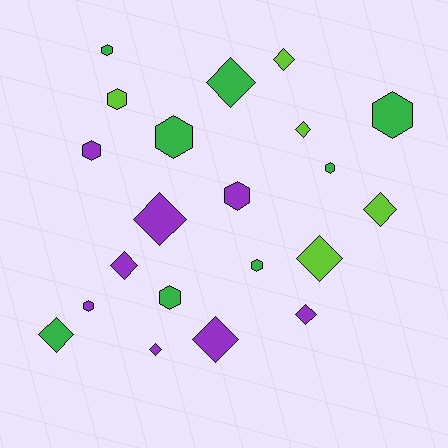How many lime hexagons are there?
There is 1 lime hexagon.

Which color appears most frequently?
Green, with 8 objects.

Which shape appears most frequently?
Diamond, with 11 objects.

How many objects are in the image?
There are 21 objects.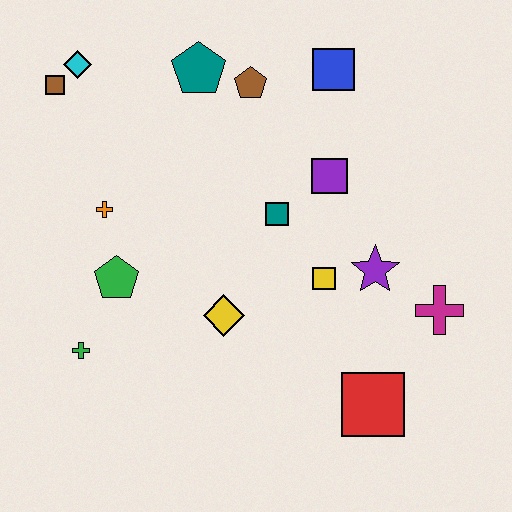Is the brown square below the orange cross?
No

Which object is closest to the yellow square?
The purple star is closest to the yellow square.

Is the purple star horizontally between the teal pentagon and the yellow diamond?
No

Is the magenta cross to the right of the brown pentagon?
Yes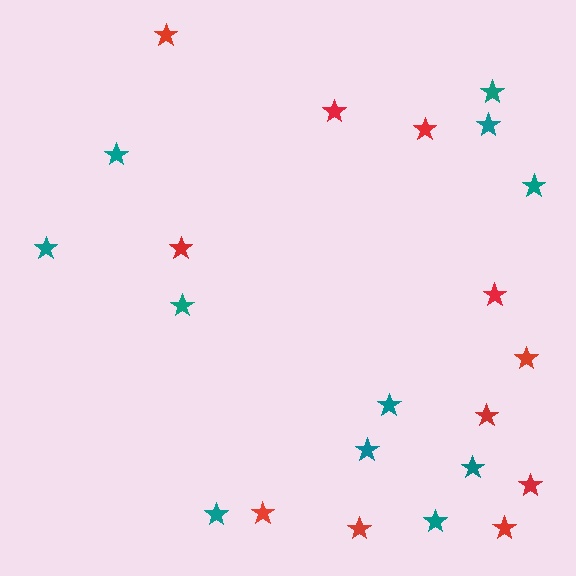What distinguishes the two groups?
There are 2 groups: one group of red stars (11) and one group of teal stars (11).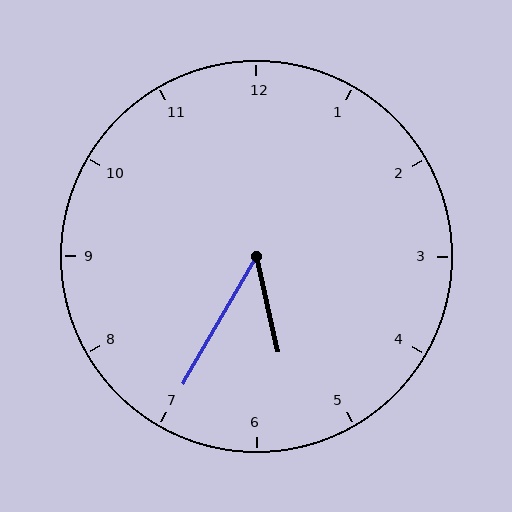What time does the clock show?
5:35.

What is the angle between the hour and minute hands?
Approximately 42 degrees.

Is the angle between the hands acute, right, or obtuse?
It is acute.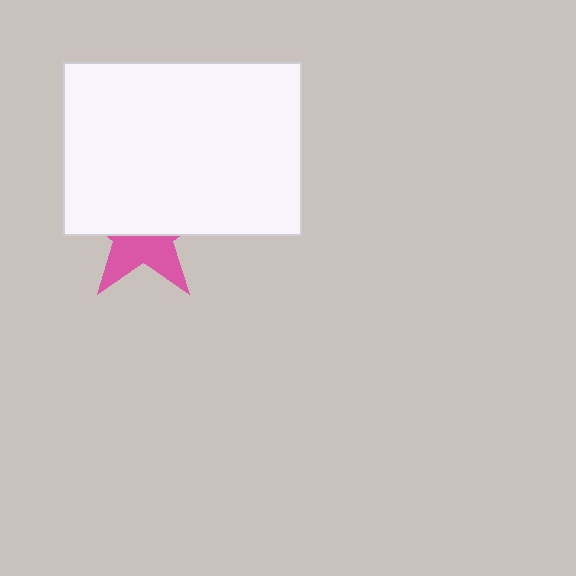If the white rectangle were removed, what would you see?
You would see the complete pink star.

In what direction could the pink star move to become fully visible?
The pink star could move down. That would shift it out from behind the white rectangle entirely.